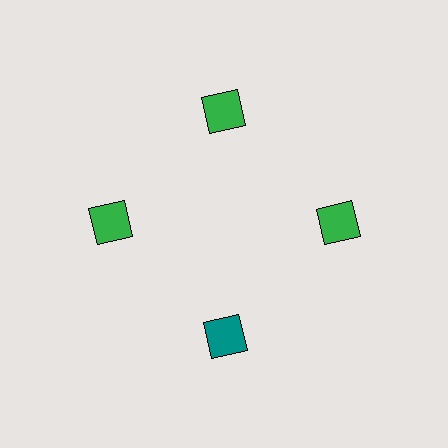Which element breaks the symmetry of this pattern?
The teal square at roughly the 6 o'clock position breaks the symmetry. All other shapes are green squares.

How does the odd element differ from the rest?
It has a different color: teal instead of green.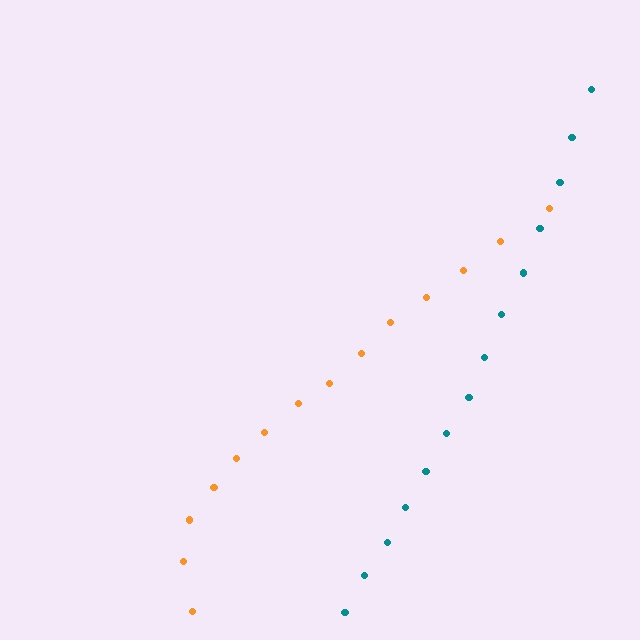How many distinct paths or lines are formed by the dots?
There are 2 distinct paths.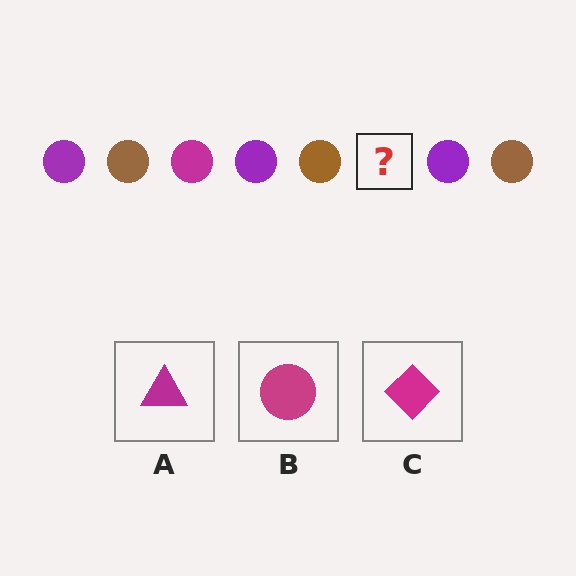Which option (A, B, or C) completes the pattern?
B.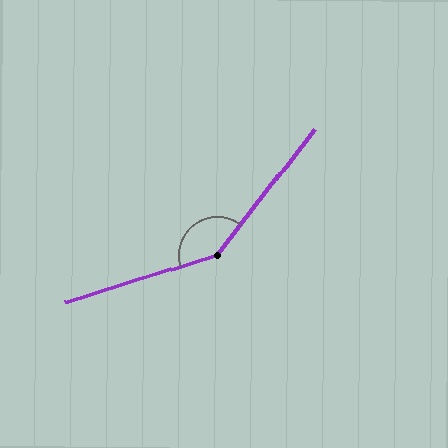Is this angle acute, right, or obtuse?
It is obtuse.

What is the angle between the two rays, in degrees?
Approximately 145 degrees.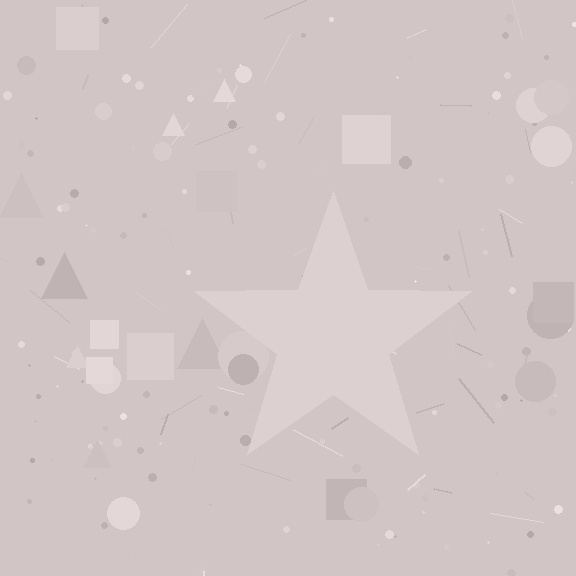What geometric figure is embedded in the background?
A star is embedded in the background.